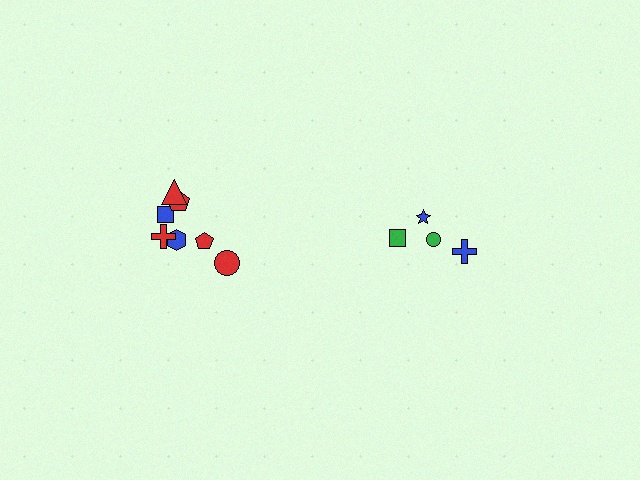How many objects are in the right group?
There are 4 objects.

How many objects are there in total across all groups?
There are 11 objects.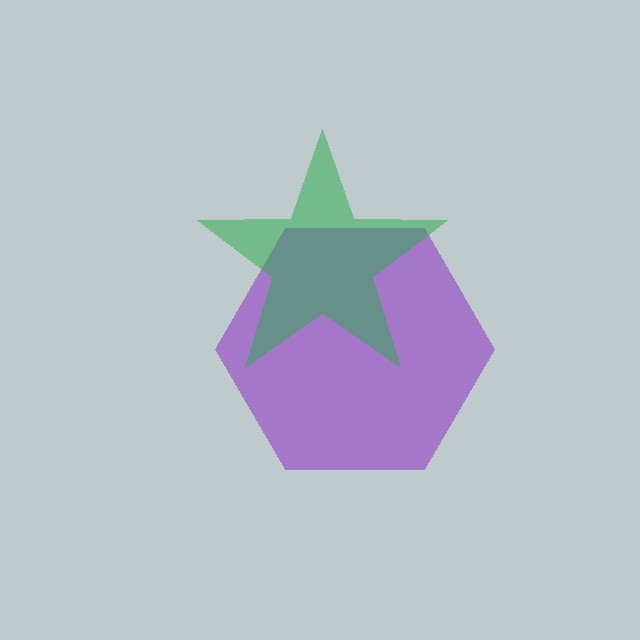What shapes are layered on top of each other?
The layered shapes are: a purple hexagon, a green star.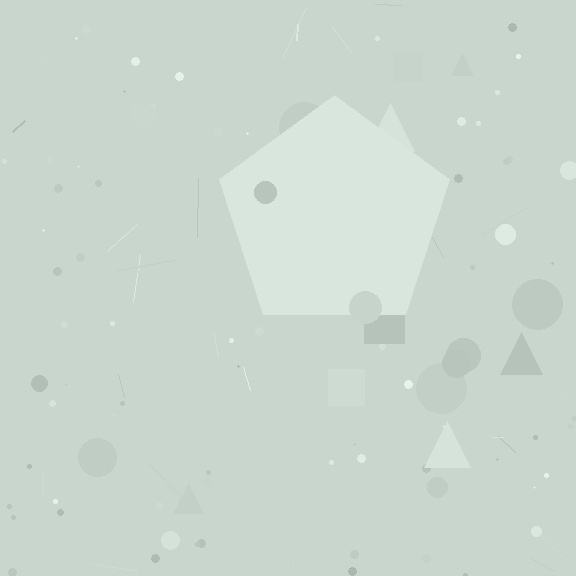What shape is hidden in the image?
A pentagon is hidden in the image.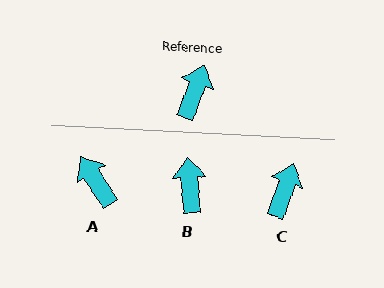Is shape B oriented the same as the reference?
No, it is off by about 24 degrees.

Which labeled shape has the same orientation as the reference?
C.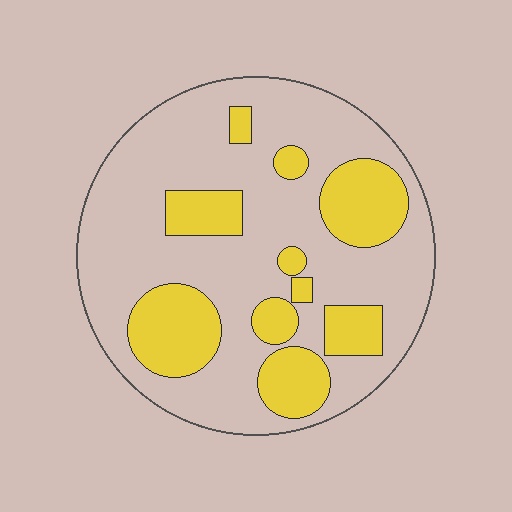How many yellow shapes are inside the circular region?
10.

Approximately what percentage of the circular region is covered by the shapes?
Approximately 30%.